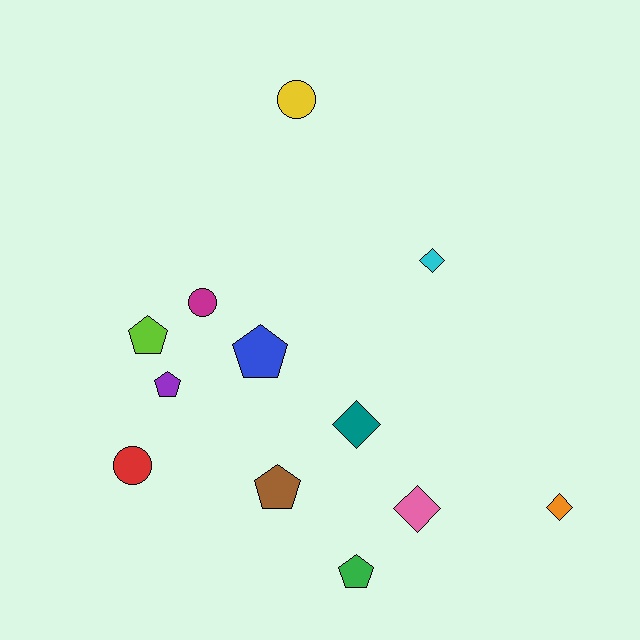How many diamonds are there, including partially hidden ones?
There are 4 diamonds.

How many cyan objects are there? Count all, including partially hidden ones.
There is 1 cyan object.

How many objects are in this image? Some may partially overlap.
There are 12 objects.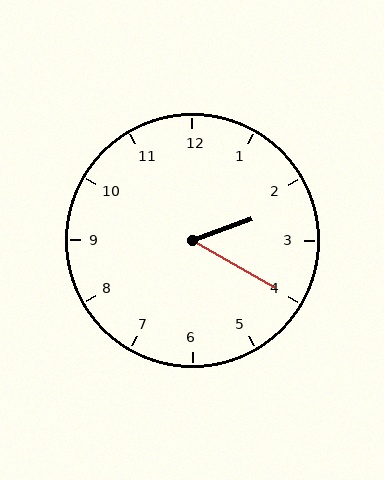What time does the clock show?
2:20.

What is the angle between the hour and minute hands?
Approximately 50 degrees.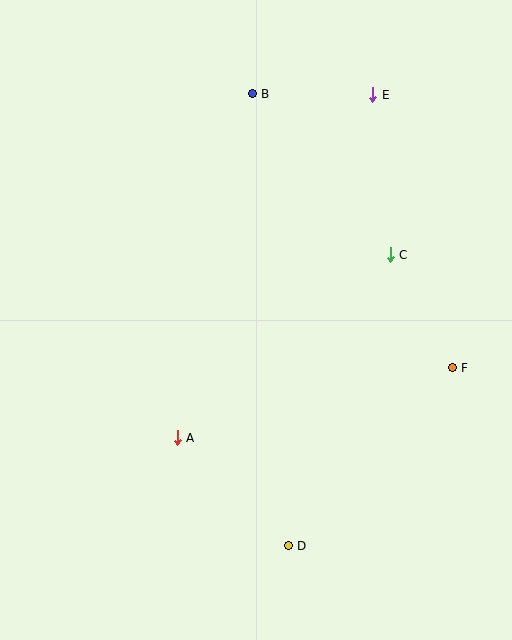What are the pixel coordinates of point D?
Point D is at (288, 546).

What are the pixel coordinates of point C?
Point C is at (390, 255).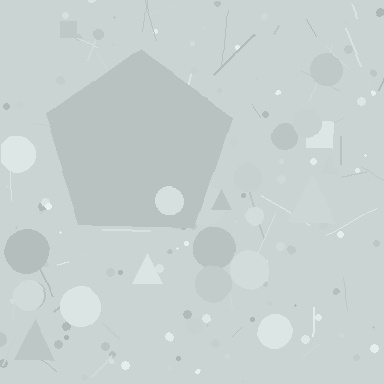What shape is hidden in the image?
A pentagon is hidden in the image.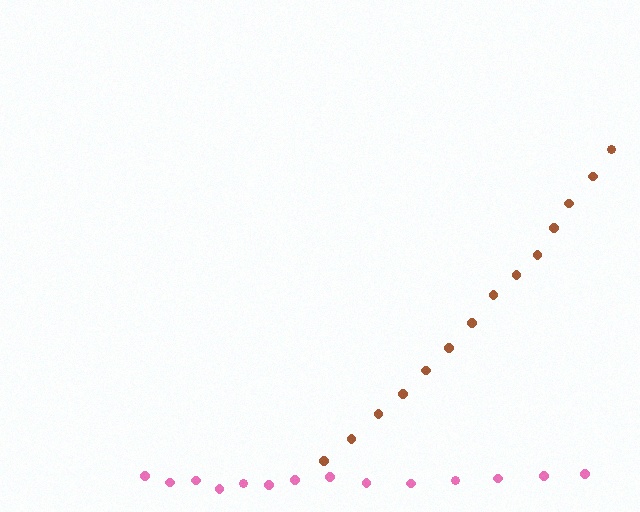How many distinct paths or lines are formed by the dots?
There are 2 distinct paths.